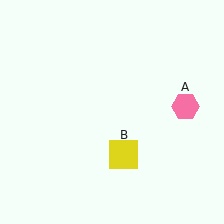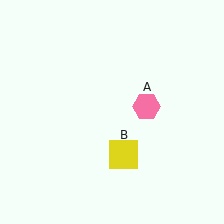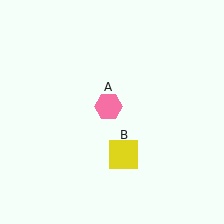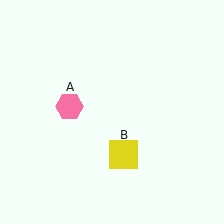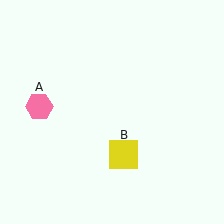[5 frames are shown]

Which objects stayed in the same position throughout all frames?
Yellow square (object B) remained stationary.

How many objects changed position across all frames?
1 object changed position: pink hexagon (object A).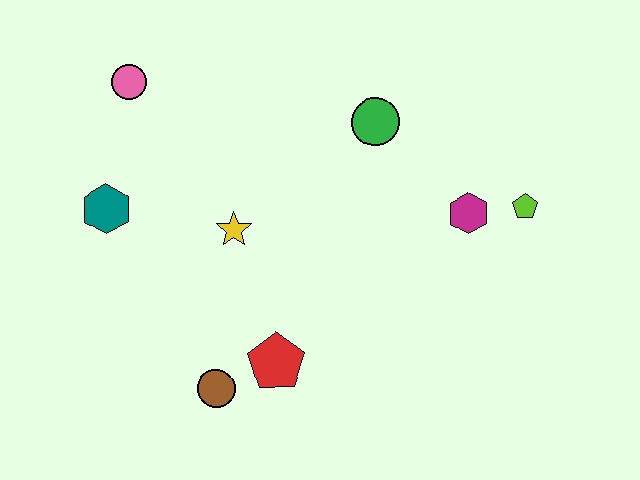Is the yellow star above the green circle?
No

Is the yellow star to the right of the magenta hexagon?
No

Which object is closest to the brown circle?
The red pentagon is closest to the brown circle.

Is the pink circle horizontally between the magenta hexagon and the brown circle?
No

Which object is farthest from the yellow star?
The lime pentagon is farthest from the yellow star.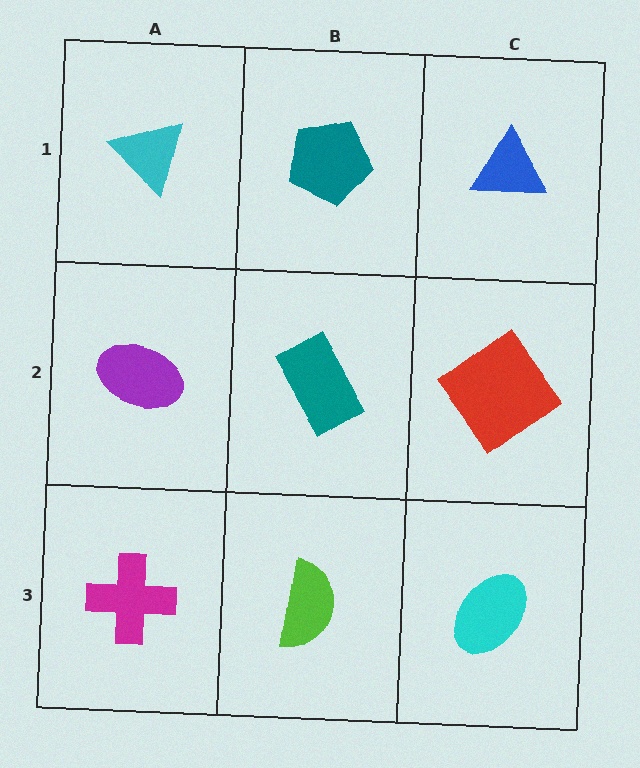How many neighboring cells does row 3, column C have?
2.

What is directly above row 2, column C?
A blue triangle.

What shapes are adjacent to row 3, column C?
A red diamond (row 2, column C), a lime semicircle (row 3, column B).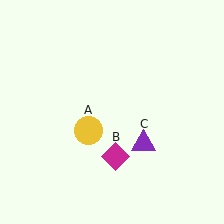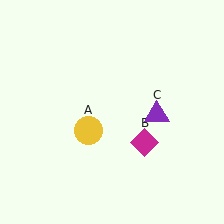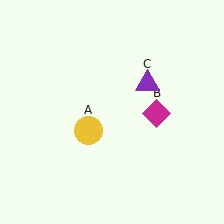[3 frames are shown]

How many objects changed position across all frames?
2 objects changed position: magenta diamond (object B), purple triangle (object C).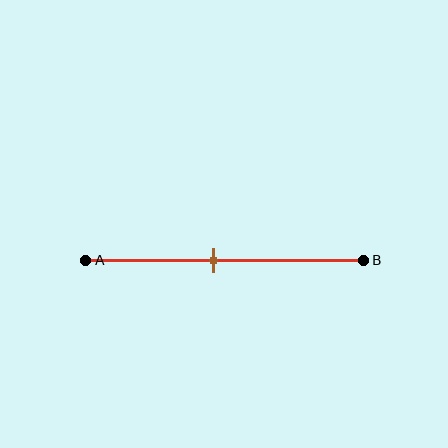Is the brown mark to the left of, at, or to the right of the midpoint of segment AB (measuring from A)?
The brown mark is to the left of the midpoint of segment AB.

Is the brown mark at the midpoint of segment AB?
No, the mark is at about 45% from A, not at the 50% midpoint.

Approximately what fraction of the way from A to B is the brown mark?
The brown mark is approximately 45% of the way from A to B.